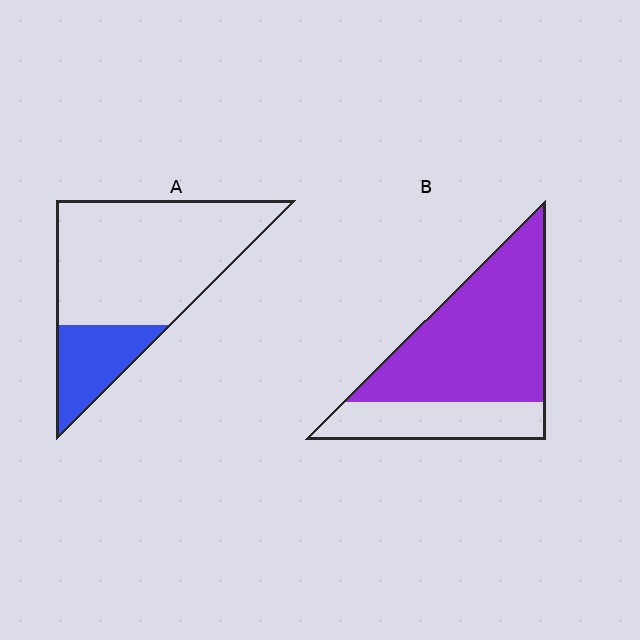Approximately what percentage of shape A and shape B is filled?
A is approximately 25% and B is approximately 70%.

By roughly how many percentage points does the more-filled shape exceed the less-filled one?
By roughly 50 percentage points (B over A).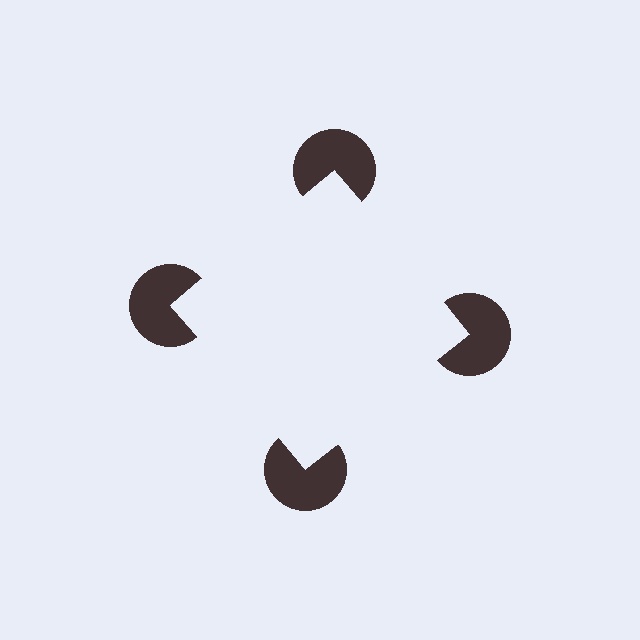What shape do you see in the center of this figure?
An illusory square — its edges are inferred from the aligned wedge cuts in the pac-man discs, not physically drawn.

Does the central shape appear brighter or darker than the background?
It typically appears slightly brighter than the background, even though no actual brightness change is drawn.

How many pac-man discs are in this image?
There are 4 — one at each vertex of the illusory square.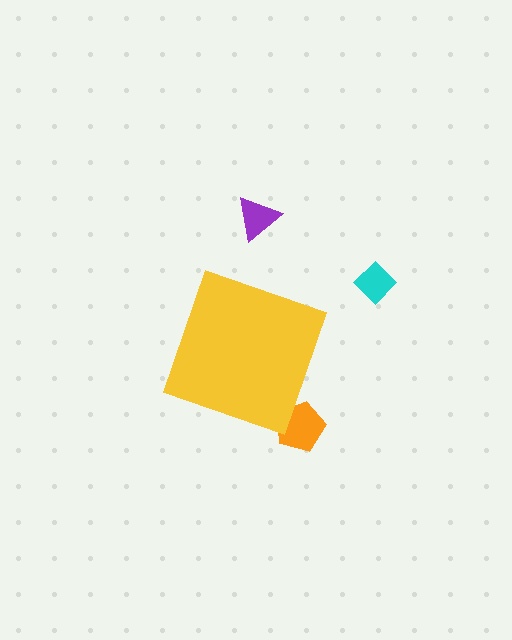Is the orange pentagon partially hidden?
Yes, the orange pentagon is partially hidden behind the yellow diamond.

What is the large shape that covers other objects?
A yellow diamond.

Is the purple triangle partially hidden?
No, the purple triangle is fully visible.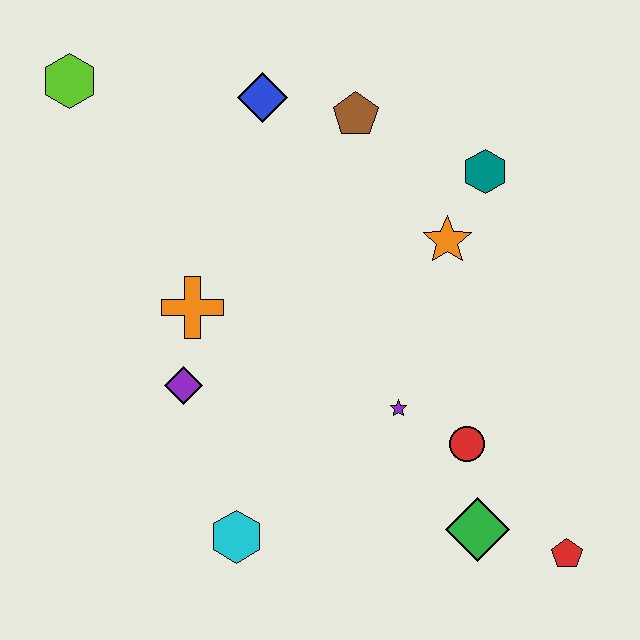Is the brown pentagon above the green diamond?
Yes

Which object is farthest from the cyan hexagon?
The lime hexagon is farthest from the cyan hexagon.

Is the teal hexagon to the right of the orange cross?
Yes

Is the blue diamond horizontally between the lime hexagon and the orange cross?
No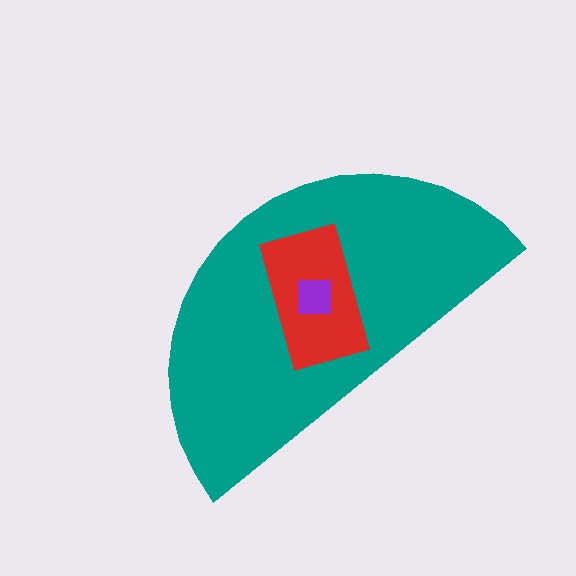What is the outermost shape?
The teal semicircle.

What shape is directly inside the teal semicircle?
The red rectangle.